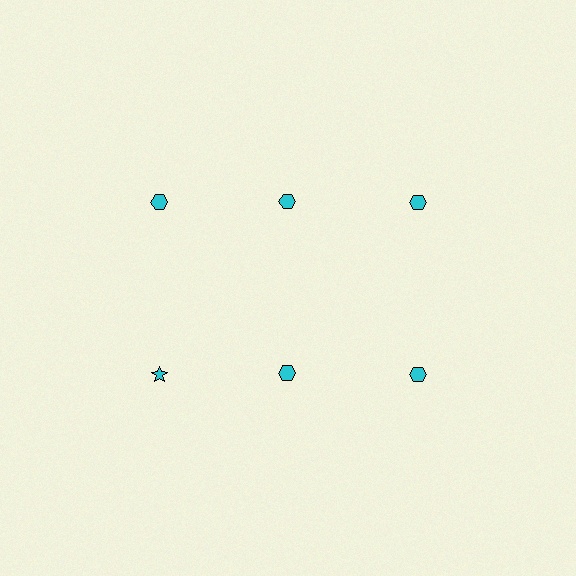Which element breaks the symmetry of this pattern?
The cyan star in the second row, leftmost column breaks the symmetry. All other shapes are cyan hexagons.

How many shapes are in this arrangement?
There are 6 shapes arranged in a grid pattern.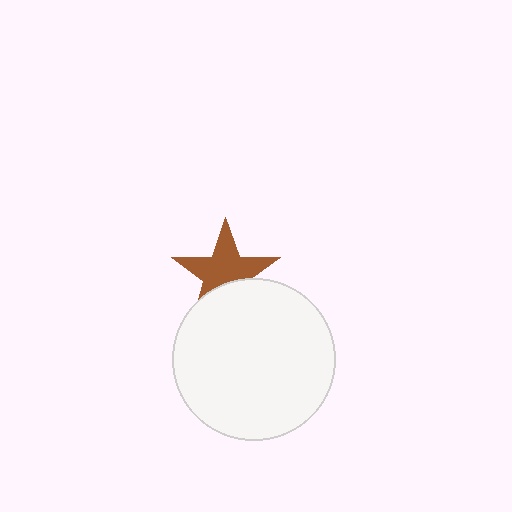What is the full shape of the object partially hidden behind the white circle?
The partially hidden object is a brown star.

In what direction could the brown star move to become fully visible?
The brown star could move up. That would shift it out from behind the white circle entirely.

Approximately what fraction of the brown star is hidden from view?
Roughly 34% of the brown star is hidden behind the white circle.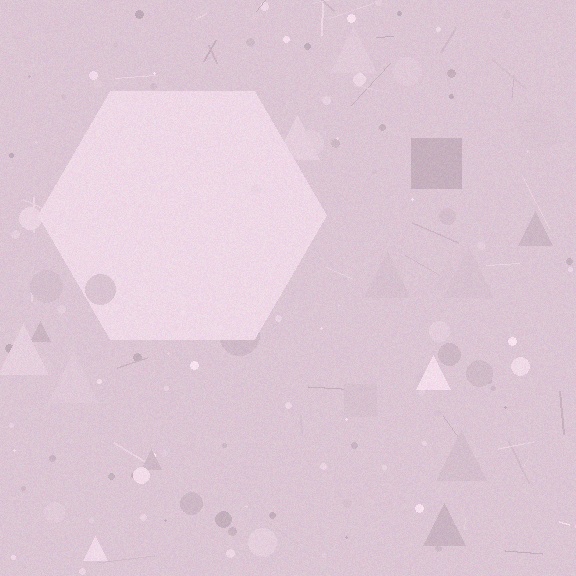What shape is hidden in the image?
A hexagon is hidden in the image.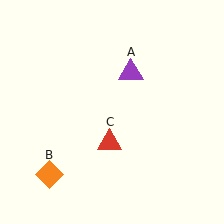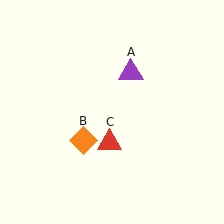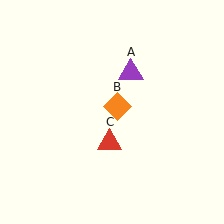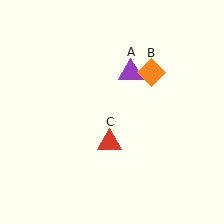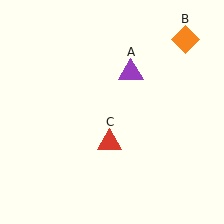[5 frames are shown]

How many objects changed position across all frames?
1 object changed position: orange diamond (object B).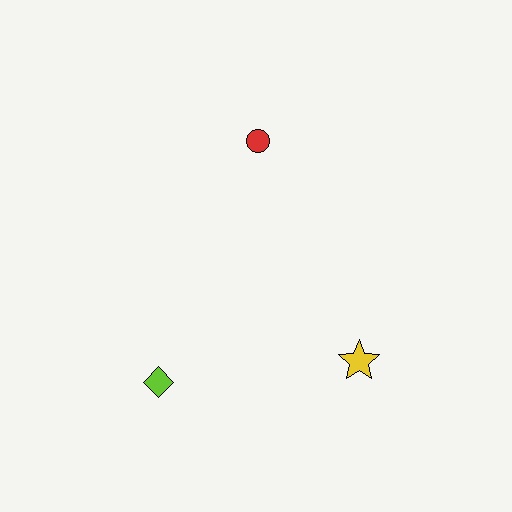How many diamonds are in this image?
There is 1 diamond.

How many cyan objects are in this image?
There are no cyan objects.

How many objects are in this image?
There are 3 objects.